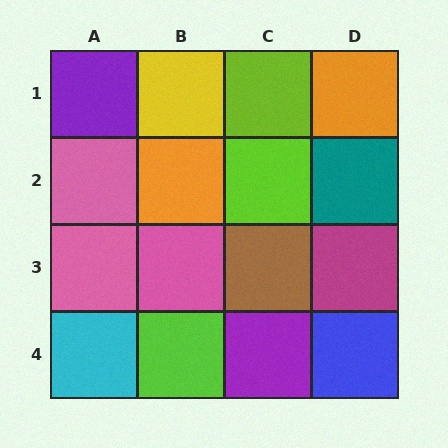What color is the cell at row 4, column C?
Purple.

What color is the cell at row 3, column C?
Brown.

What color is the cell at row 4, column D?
Blue.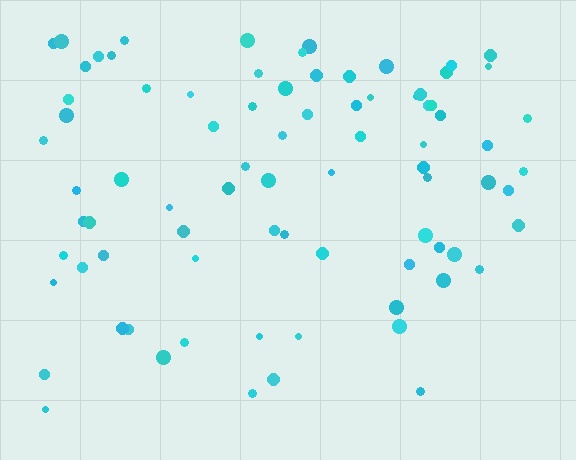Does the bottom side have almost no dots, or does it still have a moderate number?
Still a moderate number, just noticeably fewer than the top.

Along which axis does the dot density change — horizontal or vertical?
Vertical.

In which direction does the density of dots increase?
From bottom to top, with the top side densest.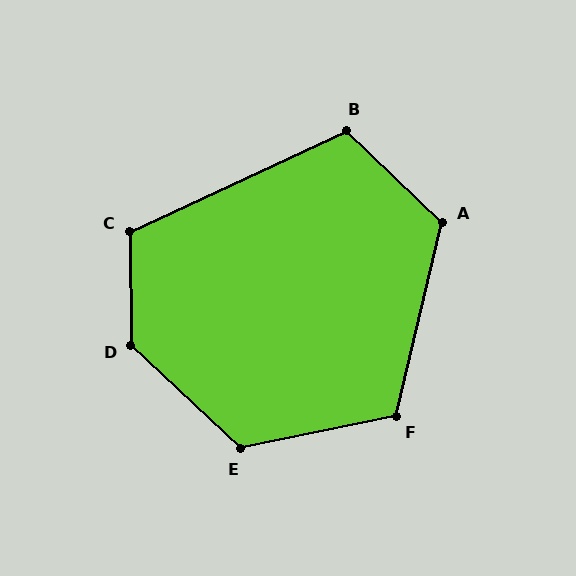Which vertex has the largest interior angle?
D, at approximately 133 degrees.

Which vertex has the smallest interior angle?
B, at approximately 111 degrees.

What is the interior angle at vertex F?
Approximately 115 degrees (obtuse).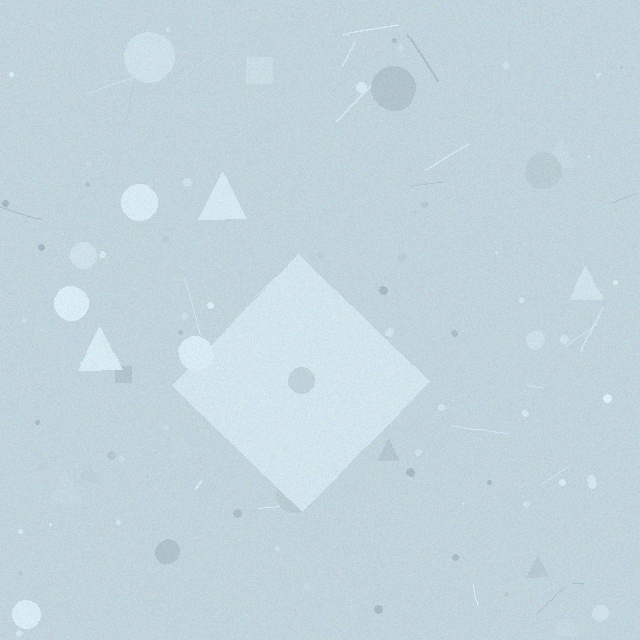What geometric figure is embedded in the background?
A diamond is embedded in the background.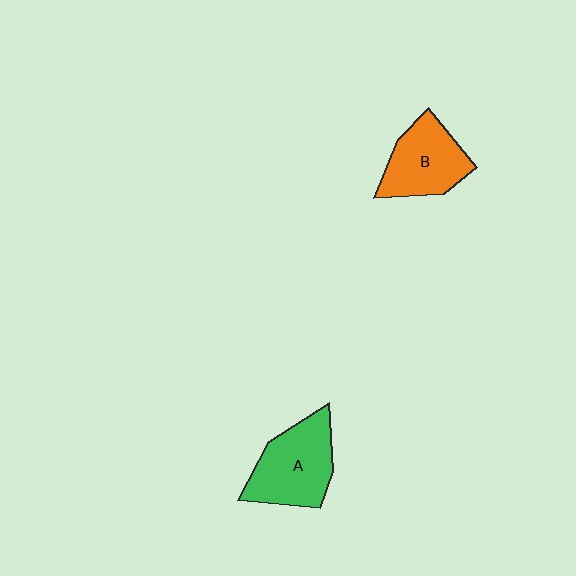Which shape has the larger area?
Shape A (green).